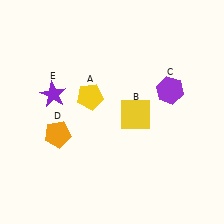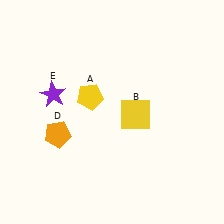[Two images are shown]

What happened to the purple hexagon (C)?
The purple hexagon (C) was removed in Image 2. It was in the top-right area of Image 1.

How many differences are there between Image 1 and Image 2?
There is 1 difference between the two images.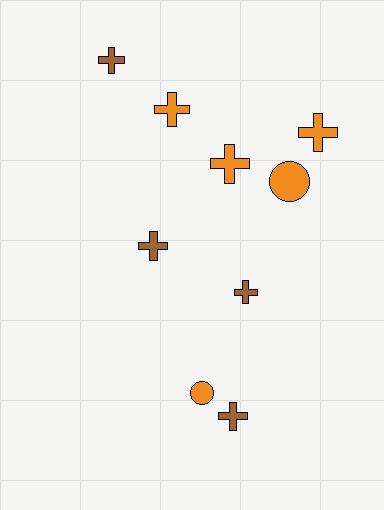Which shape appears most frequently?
Cross, with 7 objects.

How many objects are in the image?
There are 9 objects.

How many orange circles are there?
There are 2 orange circles.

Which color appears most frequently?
Orange, with 5 objects.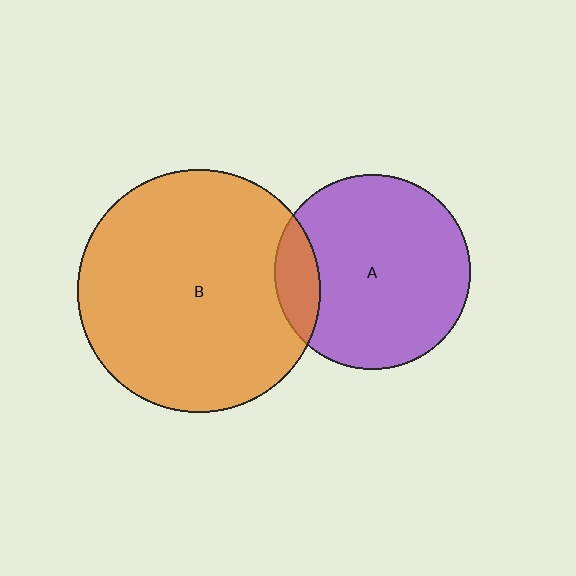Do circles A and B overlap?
Yes.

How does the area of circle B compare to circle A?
Approximately 1.6 times.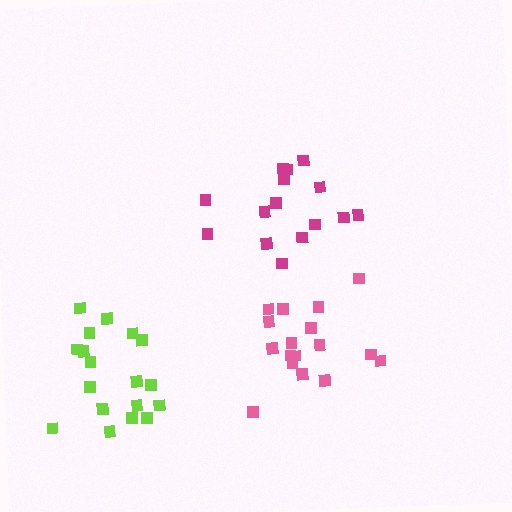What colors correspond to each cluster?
The clusters are colored: magenta, pink, lime.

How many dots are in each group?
Group 1: 15 dots, Group 2: 17 dots, Group 3: 18 dots (50 total).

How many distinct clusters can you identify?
There are 3 distinct clusters.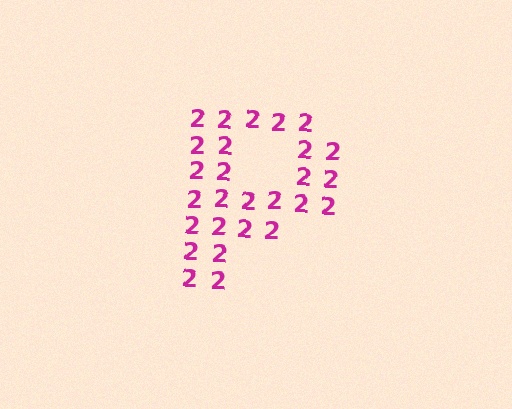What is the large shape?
The large shape is the letter P.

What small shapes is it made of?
It is made of small digit 2's.